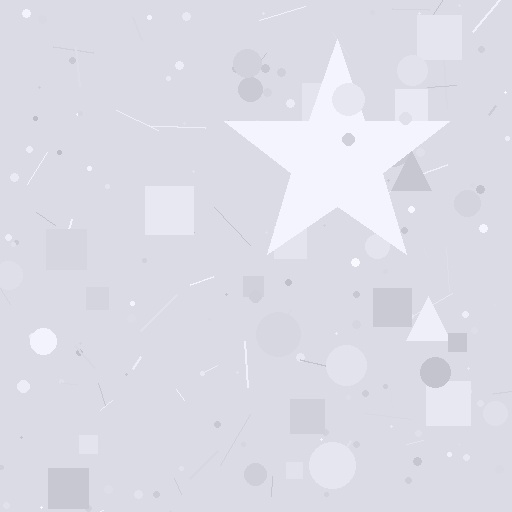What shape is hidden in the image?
A star is hidden in the image.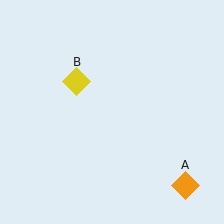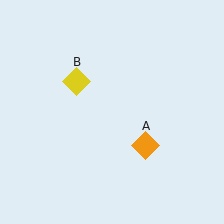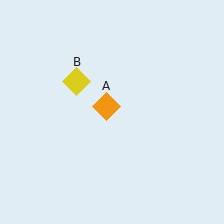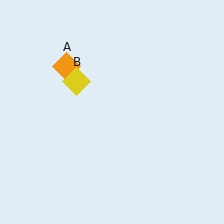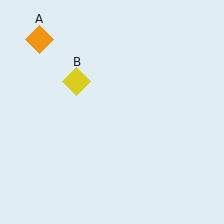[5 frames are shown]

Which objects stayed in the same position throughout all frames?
Yellow diamond (object B) remained stationary.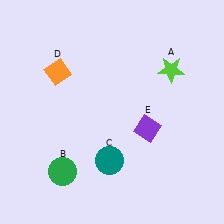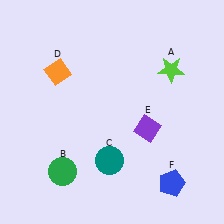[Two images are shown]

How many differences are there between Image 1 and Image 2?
There is 1 difference between the two images.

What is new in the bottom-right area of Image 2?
A blue pentagon (F) was added in the bottom-right area of Image 2.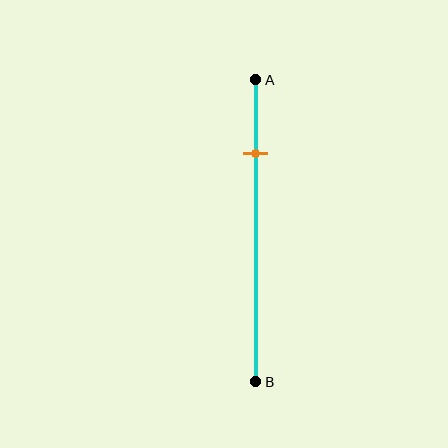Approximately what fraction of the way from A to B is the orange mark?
The orange mark is approximately 25% of the way from A to B.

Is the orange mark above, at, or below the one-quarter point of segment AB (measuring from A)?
The orange mark is approximately at the one-quarter point of segment AB.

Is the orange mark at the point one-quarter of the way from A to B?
Yes, the mark is approximately at the one-quarter point.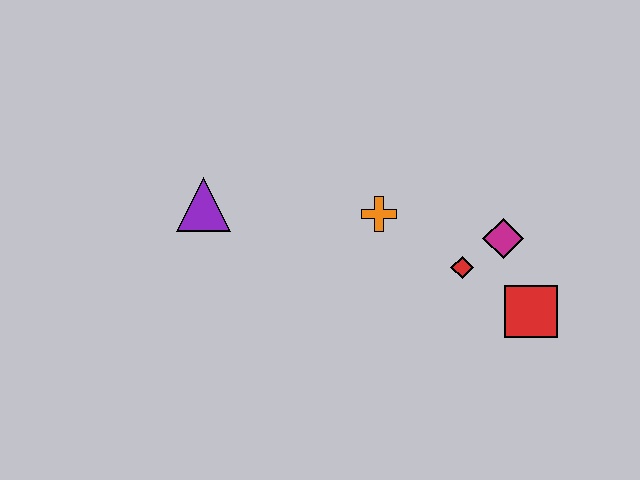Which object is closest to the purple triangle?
The orange cross is closest to the purple triangle.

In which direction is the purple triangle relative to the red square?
The purple triangle is to the left of the red square.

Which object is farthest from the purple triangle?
The red square is farthest from the purple triangle.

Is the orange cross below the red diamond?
No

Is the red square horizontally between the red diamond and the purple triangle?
No